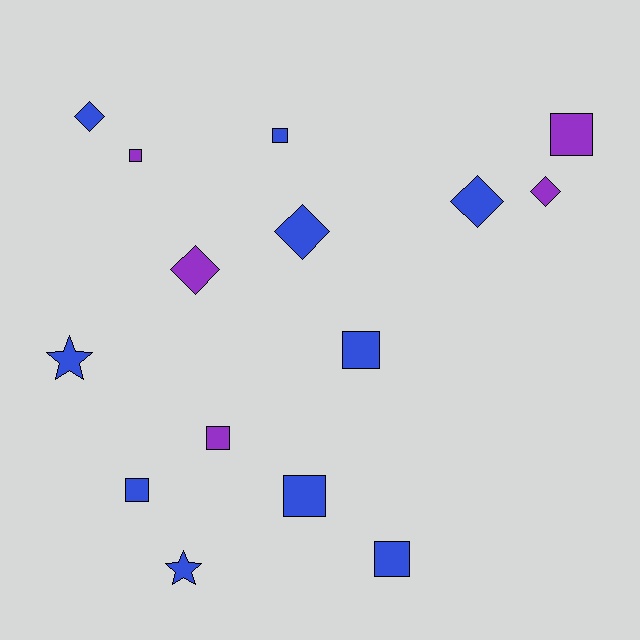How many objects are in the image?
There are 15 objects.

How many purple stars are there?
There are no purple stars.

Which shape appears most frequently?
Square, with 8 objects.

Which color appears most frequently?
Blue, with 10 objects.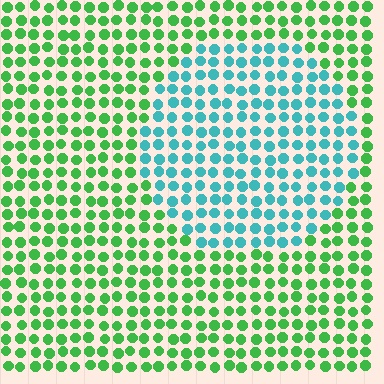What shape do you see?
I see a circle.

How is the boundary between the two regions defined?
The boundary is defined purely by a slight shift in hue (about 56 degrees). Spacing, size, and orientation are identical on both sides.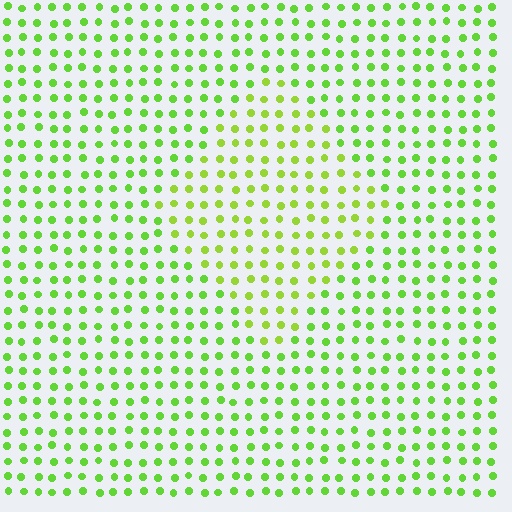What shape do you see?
I see a diamond.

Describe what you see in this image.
The image is filled with small lime elements in a uniform arrangement. A diamond-shaped region is visible where the elements are tinted to a slightly different hue, forming a subtle color boundary.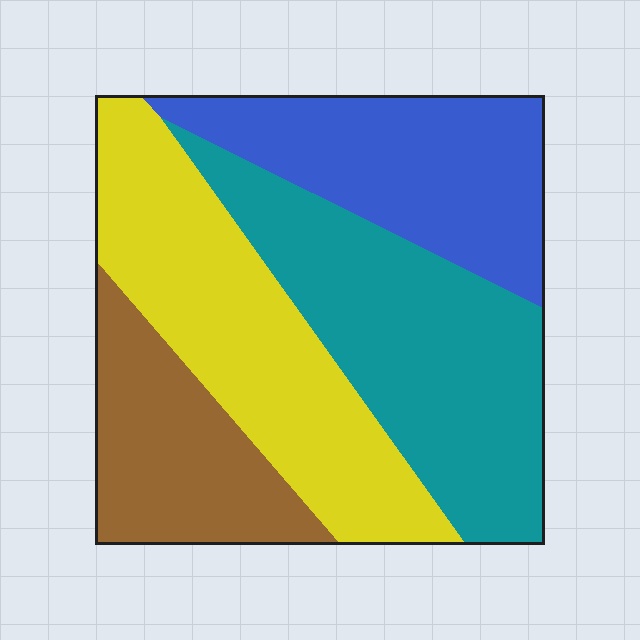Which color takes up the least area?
Brown, at roughly 15%.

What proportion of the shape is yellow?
Yellow takes up between a quarter and a half of the shape.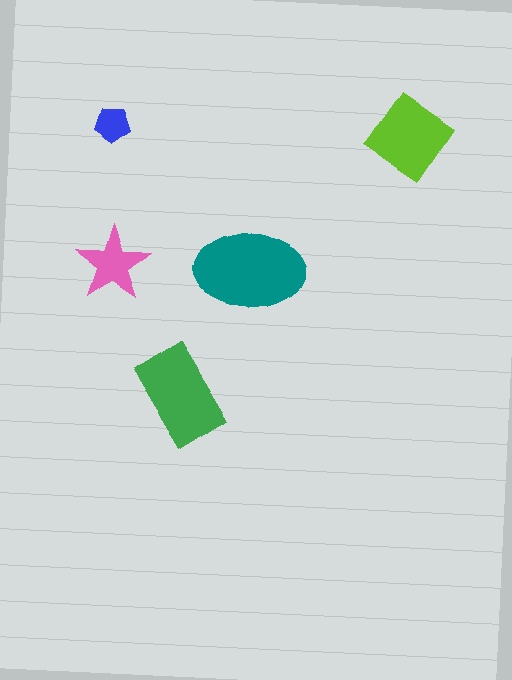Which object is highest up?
The lime diamond is topmost.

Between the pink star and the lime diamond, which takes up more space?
The lime diamond.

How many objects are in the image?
There are 5 objects in the image.